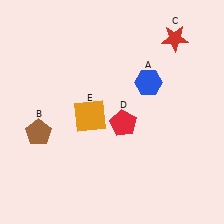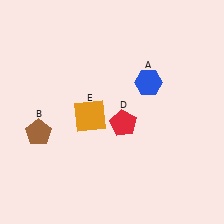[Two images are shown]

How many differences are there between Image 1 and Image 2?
There is 1 difference between the two images.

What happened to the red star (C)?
The red star (C) was removed in Image 2. It was in the top-right area of Image 1.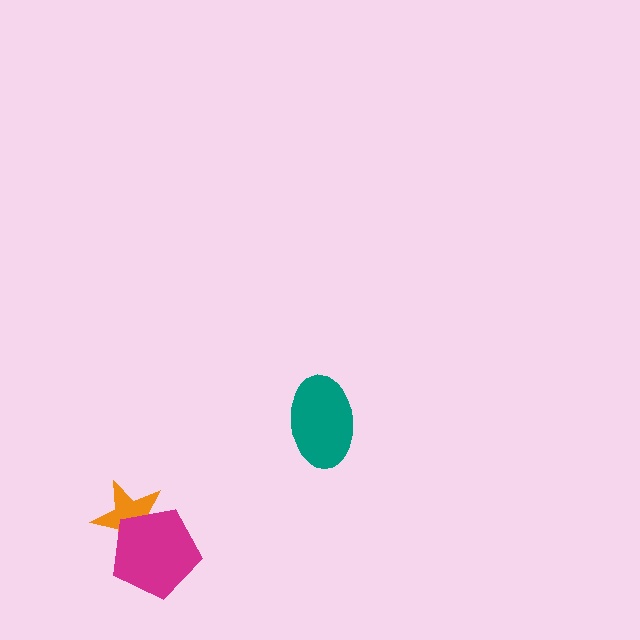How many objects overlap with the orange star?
1 object overlaps with the orange star.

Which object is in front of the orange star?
The magenta pentagon is in front of the orange star.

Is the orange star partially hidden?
Yes, it is partially covered by another shape.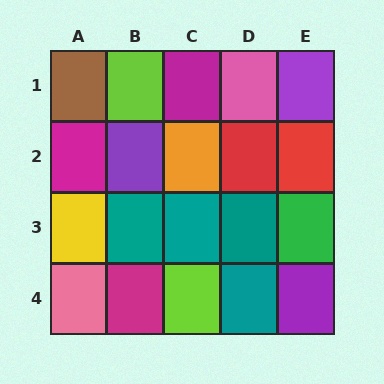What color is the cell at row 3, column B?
Teal.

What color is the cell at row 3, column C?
Teal.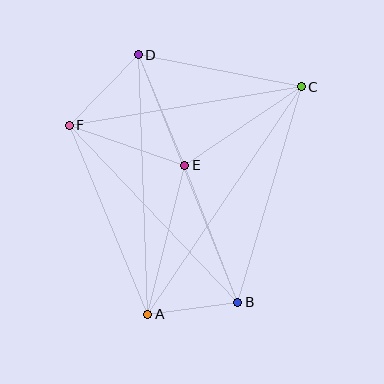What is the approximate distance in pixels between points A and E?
The distance between A and E is approximately 153 pixels.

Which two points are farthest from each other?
Points A and C are farthest from each other.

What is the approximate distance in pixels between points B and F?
The distance between B and F is approximately 245 pixels.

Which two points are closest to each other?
Points A and B are closest to each other.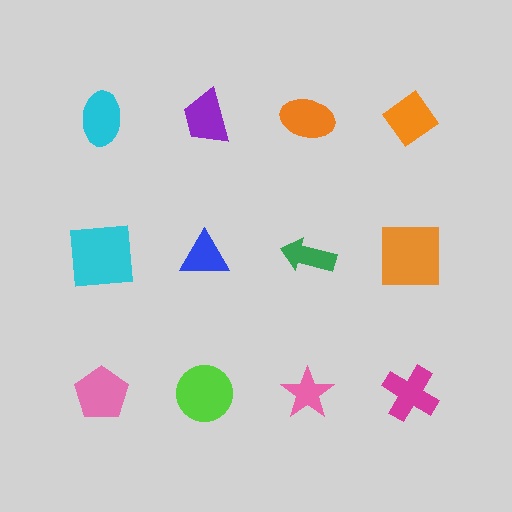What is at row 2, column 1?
A cyan square.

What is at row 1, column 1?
A cyan ellipse.